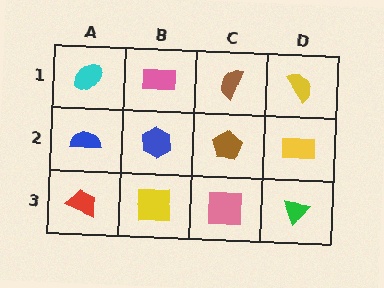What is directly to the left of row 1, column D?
A brown semicircle.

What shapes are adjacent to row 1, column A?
A blue semicircle (row 2, column A), a pink rectangle (row 1, column B).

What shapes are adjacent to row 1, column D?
A yellow rectangle (row 2, column D), a brown semicircle (row 1, column C).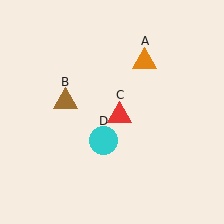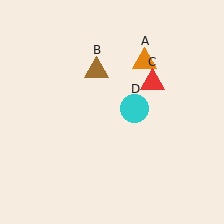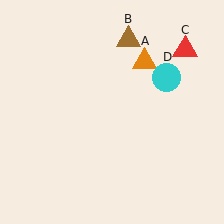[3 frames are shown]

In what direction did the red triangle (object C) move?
The red triangle (object C) moved up and to the right.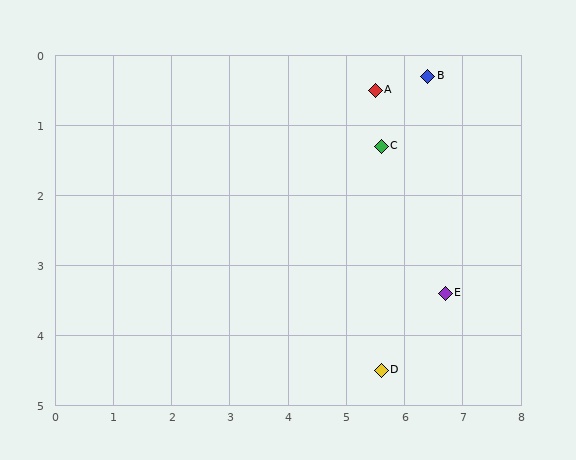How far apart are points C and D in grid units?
Points C and D are about 3.2 grid units apart.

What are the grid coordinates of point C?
Point C is at approximately (5.6, 1.3).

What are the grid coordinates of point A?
Point A is at approximately (5.5, 0.5).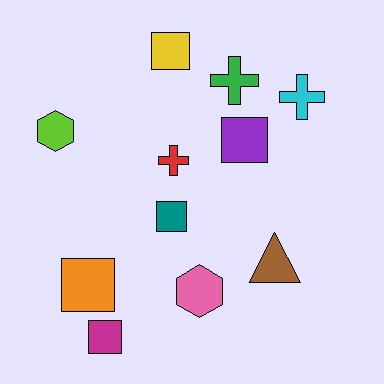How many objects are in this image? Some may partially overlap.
There are 11 objects.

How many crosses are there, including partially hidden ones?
There are 3 crosses.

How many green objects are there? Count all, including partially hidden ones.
There is 1 green object.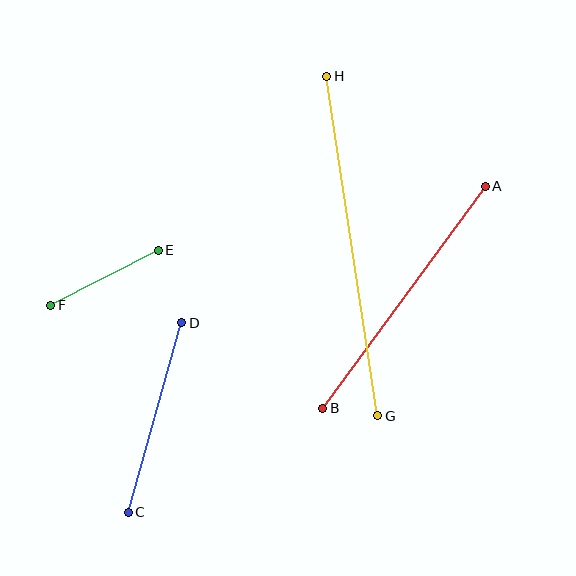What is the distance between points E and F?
The distance is approximately 121 pixels.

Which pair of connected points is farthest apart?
Points G and H are farthest apart.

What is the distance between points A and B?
The distance is approximately 275 pixels.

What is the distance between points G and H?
The distance is approximately 343 pixels.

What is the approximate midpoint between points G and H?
The midpoint is at approximately (352, 246) pixels.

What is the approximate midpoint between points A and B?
The midpoint is at approximately (404, 297) pixels.